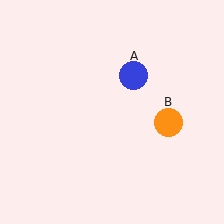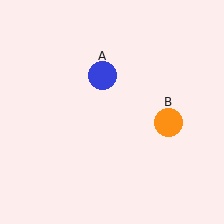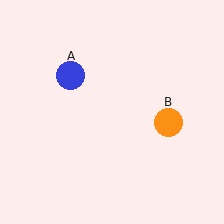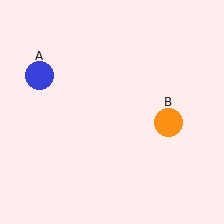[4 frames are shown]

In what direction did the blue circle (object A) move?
The blue circle (object A) moved left.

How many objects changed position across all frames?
1 object changed position: blue circle (object A).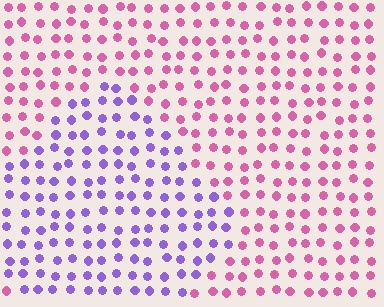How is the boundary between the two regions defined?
The boundary is defined purely by a slight shift in hue (about 60 degrees). Spacing, size, and orientation are identical on both sides.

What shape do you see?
I see a diamond.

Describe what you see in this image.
The image is filled with small pink elements in a uniform arrangement. A diamond-shaped region is visible where the elements are tinted to a slightly different hue, forming a subtle color boundary.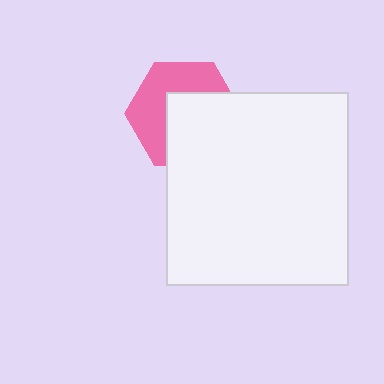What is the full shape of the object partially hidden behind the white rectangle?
The partially hidden object is a pink hexagon.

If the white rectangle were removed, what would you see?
You would see the complete pink hexagon.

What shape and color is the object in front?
The object in front is a white rectangle.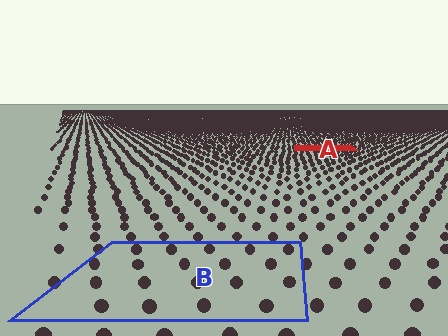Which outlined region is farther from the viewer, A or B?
Region A is farther from the viewer — the texture elements inside it appear smaller and more densely packed.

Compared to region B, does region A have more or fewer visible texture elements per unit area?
Region A has more texture elements per unit area — they are packed more densely because it is farther away.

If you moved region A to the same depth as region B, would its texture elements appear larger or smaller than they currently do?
They would appear larger. At a closer depth, the same texture elements are projected at a bigger on-screen size.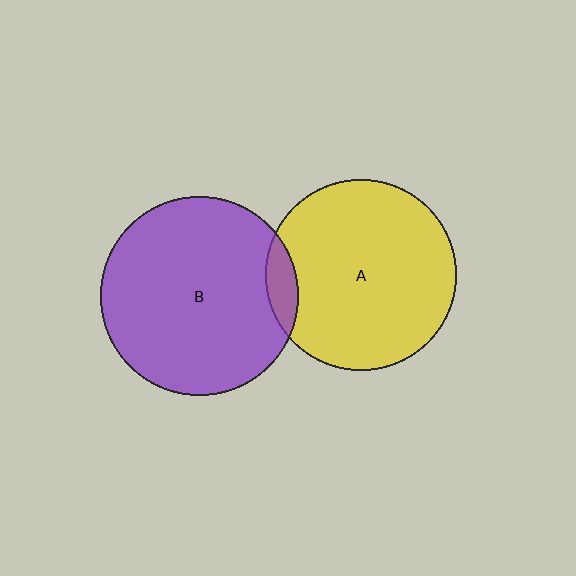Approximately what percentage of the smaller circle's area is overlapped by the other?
Approximately 10%.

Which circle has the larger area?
Circle B (purple).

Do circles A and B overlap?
Yes.